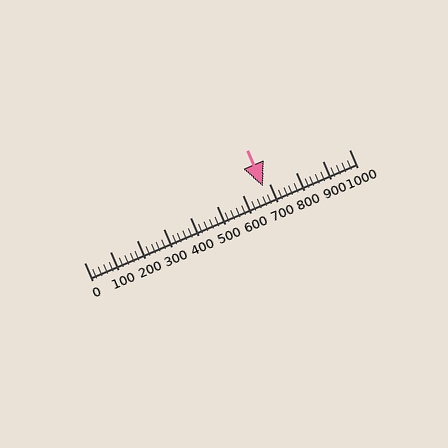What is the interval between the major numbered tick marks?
The major tick marks are spaced 100 units apart.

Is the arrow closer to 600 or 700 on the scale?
The arrow is closer to 700.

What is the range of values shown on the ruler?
The ruler shows values from 0 to 1000.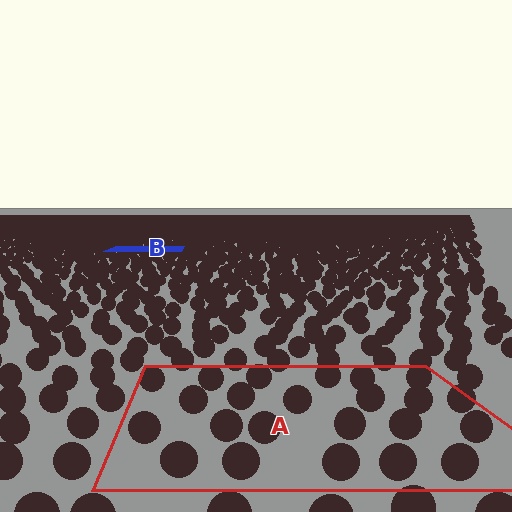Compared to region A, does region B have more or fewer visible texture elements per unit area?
Region B has more texture elements per unit area — they are packed more densely because it is farther away.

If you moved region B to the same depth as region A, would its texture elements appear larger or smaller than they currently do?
They would appear larger. At a closer depth, the same texture elements are projected at a bigger on-screen size.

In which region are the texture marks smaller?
The texture marks are smaller in region B, because it is farther away.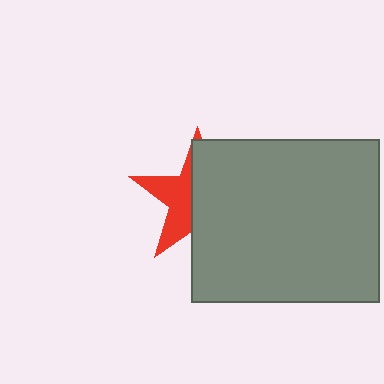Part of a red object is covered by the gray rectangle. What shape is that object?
It is a star.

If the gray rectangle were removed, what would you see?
You would see the complete red star.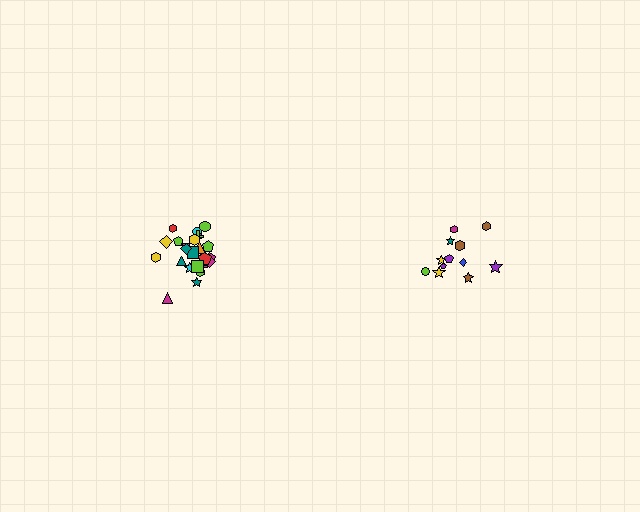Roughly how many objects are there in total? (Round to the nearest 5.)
Roughly 35 objects in total.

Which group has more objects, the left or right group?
The left group.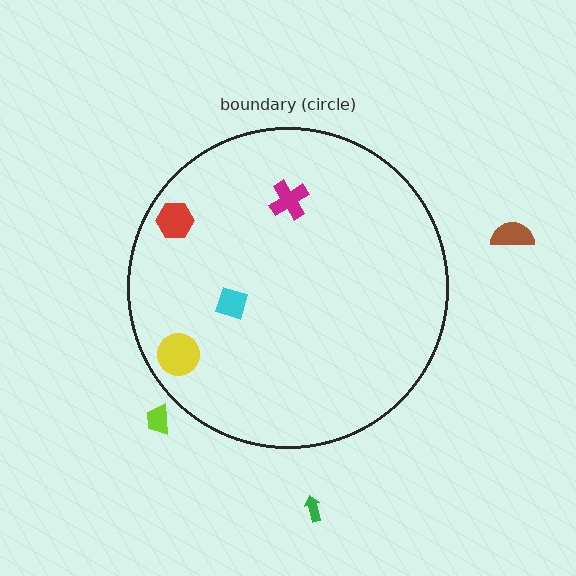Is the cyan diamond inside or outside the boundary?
Inside.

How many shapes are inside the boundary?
4 inside, 3 outside.